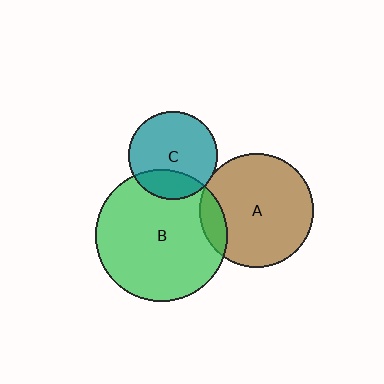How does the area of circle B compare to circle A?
Approximately 1.4 times.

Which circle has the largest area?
Circle B (green).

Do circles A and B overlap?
Yes.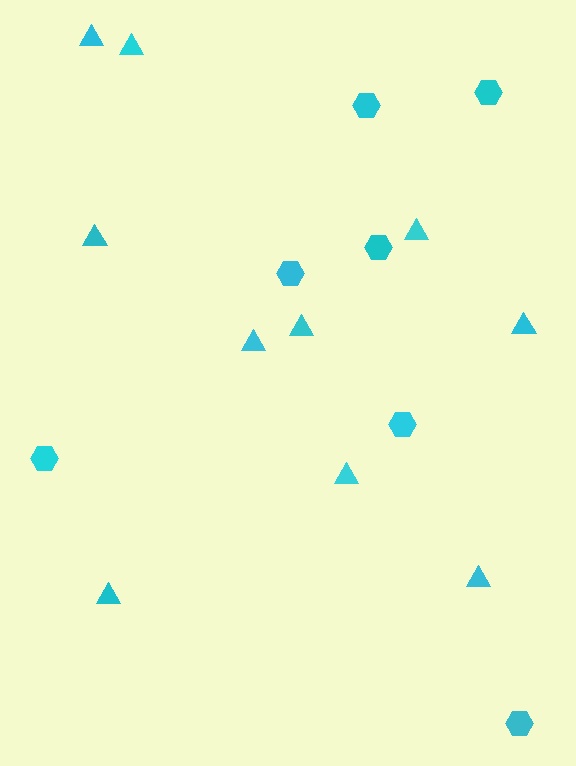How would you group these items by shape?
There are 2 groups: one group of triangles (10) and one group of hexagons (7).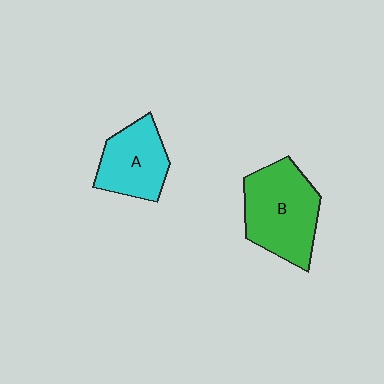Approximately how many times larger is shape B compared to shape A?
Approximately 1.4 times.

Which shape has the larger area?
Shape B (green).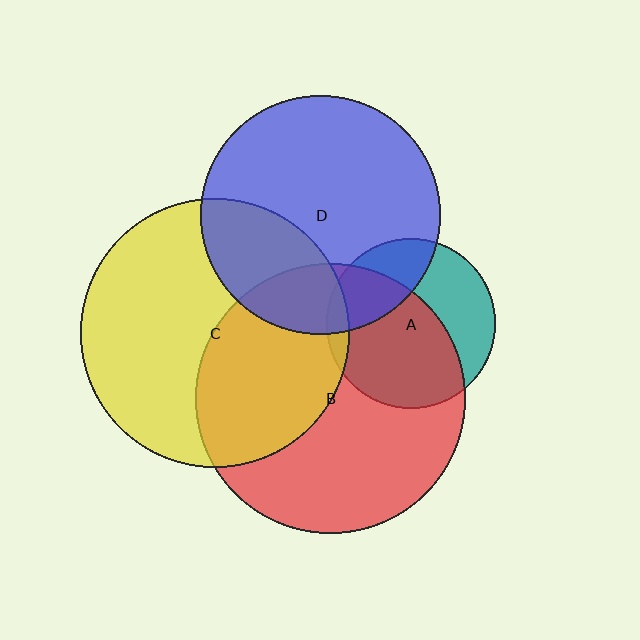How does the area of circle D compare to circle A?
Approximately 2.0 times.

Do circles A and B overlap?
Yes.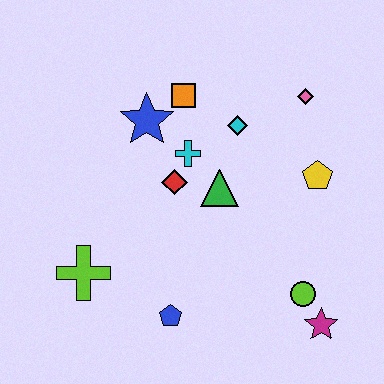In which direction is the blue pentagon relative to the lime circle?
The blue pentagon is to the left of the lime circle.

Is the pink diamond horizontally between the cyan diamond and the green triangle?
No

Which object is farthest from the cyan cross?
The magenta star is farthest from the cyan cross.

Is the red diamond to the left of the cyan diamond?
Yes